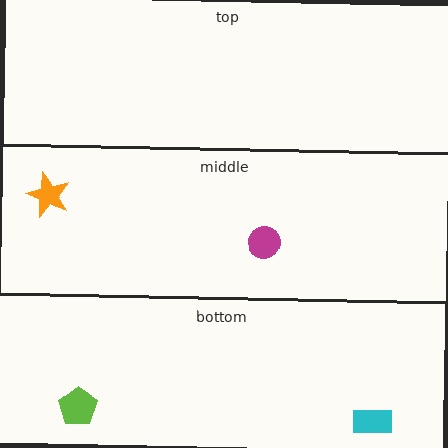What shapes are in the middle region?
The magenta circle, the orange star.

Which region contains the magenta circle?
The middle region.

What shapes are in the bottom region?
The lime pentagon, the cyan rectangle.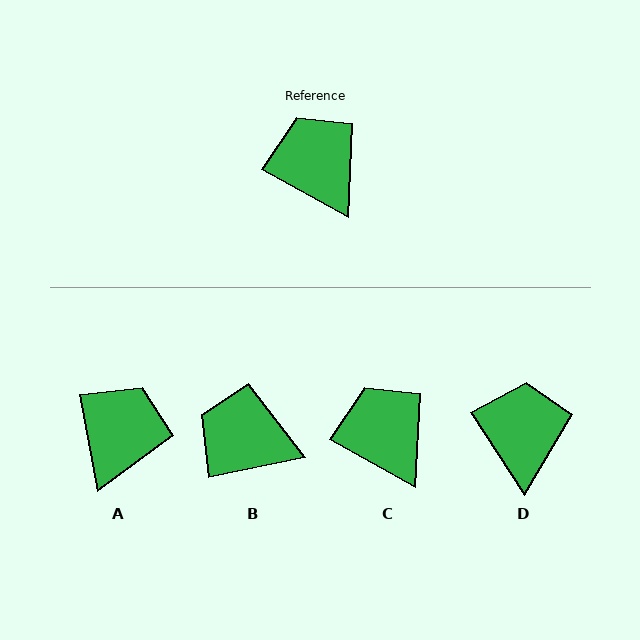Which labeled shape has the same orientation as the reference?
C.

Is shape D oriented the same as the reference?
No, it is off by about 28 degrees.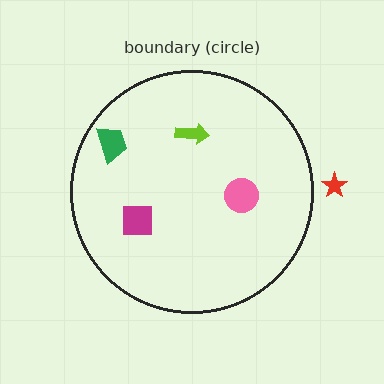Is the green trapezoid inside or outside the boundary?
Inside.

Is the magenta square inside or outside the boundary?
Inside.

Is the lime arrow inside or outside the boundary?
Inside.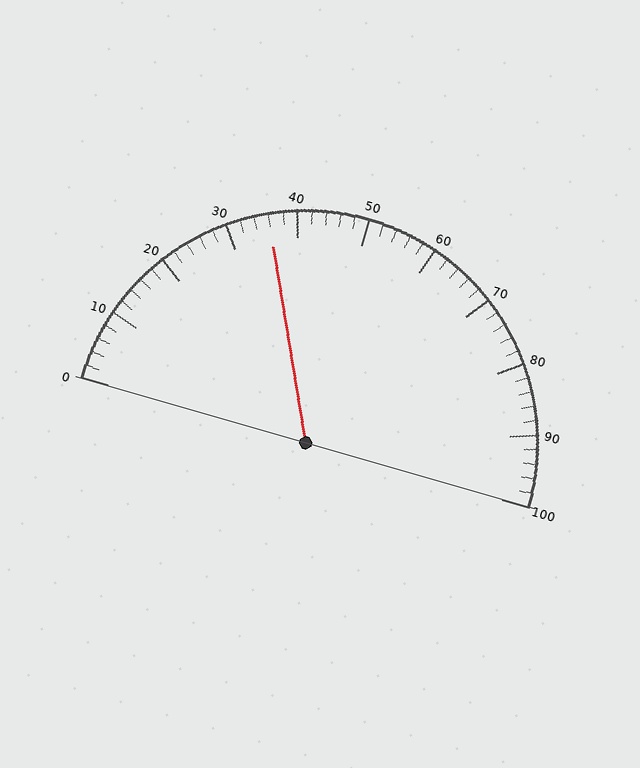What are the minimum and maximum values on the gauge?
The gauge ranges from 0 to 100.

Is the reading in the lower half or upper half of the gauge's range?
The reading is in the lower half of the range (0 to 100).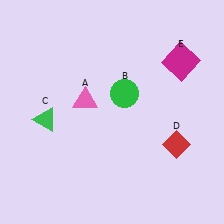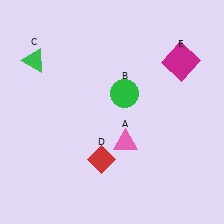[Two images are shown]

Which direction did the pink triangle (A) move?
The pink triangle (A) moved down.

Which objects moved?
The objects that moved are: the pink triangle (A), the green triangle (C), the red diamond (D).